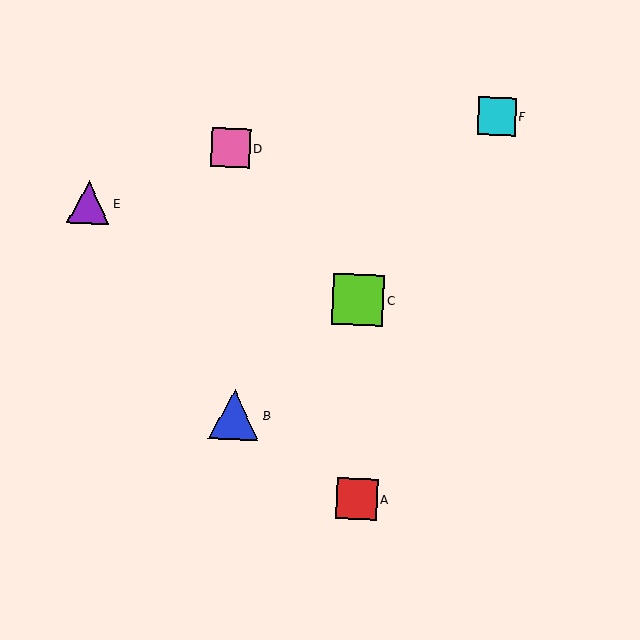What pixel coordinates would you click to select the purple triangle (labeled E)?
Click at (89, 203) to select the purple triangle E.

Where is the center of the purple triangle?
The center of the purple triangle is at (89, 203).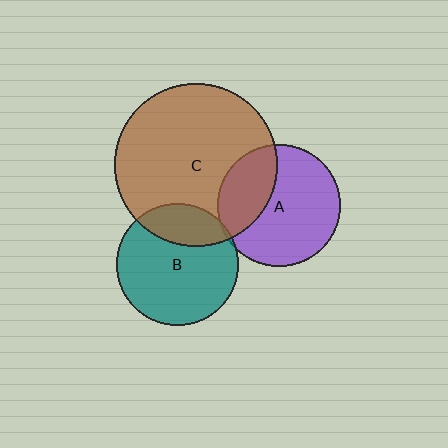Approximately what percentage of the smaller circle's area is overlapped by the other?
Approximately 25%.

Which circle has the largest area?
Circle C (brown).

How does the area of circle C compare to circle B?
Approximately 1.8 times.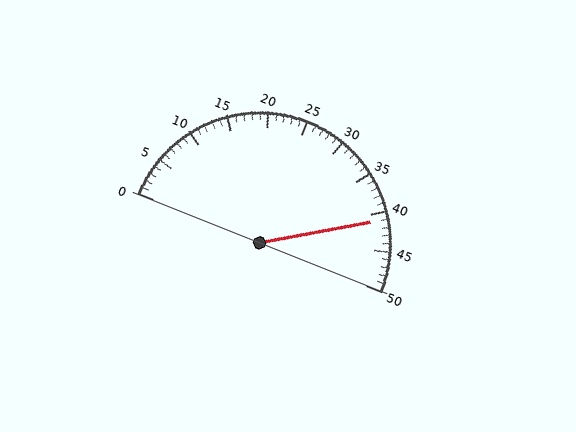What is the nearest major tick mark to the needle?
The nearest major tick mark is 40.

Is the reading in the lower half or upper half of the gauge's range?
The reading is in the upper half of the range (0 to 50).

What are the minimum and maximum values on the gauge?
The gauge ranges from 0 to 50.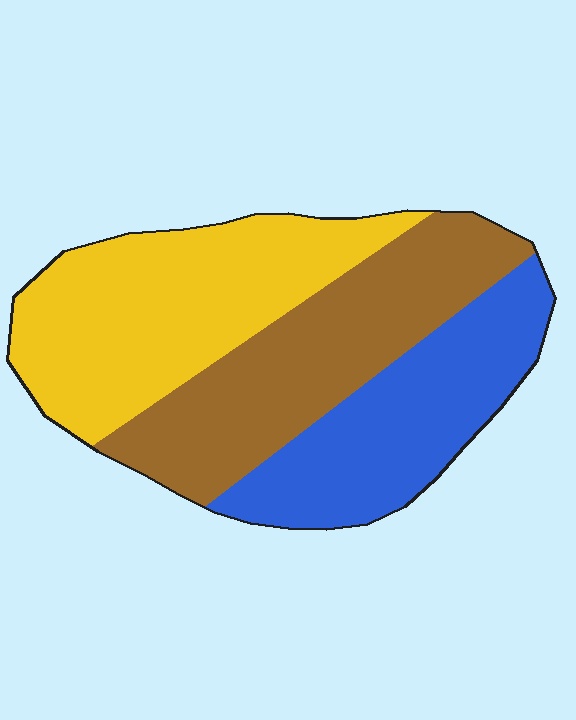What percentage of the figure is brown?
Brown takes up about one third (1/3) of the figure.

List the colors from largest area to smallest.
From largest to smallest: yellow, brown, blue.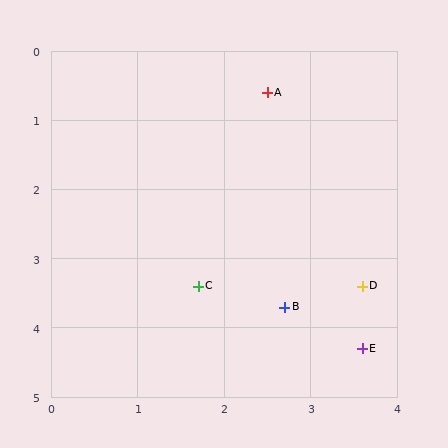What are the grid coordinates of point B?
Point B is at approximately (2.7, 3.7).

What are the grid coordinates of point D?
Point D is at approximately (3.6, 3.4).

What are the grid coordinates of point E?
Point E is at approximately (3.6, 4.3).